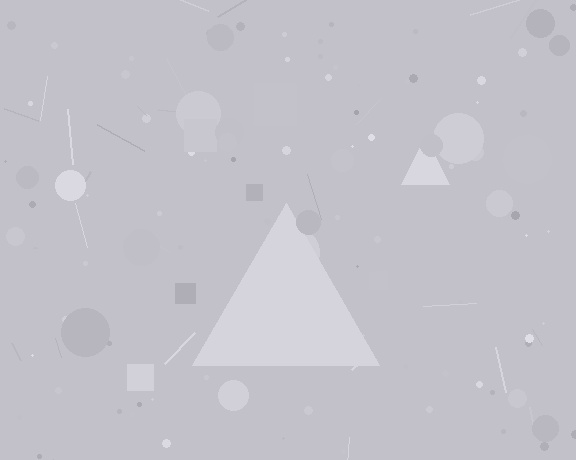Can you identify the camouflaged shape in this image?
The camouflaged shape is a triangle.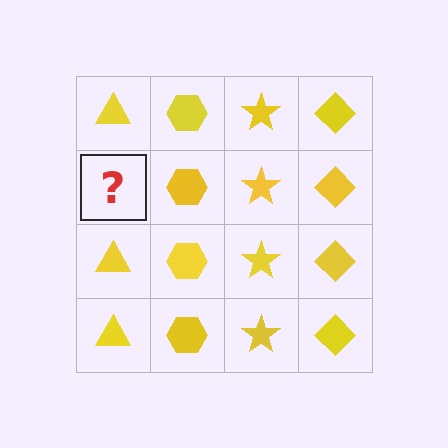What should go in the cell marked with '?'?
The missing cell should contain a yellow triangle.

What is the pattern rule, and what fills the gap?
The rule is that each column has a consistent shape. The gap should be filled with a yellow triangle.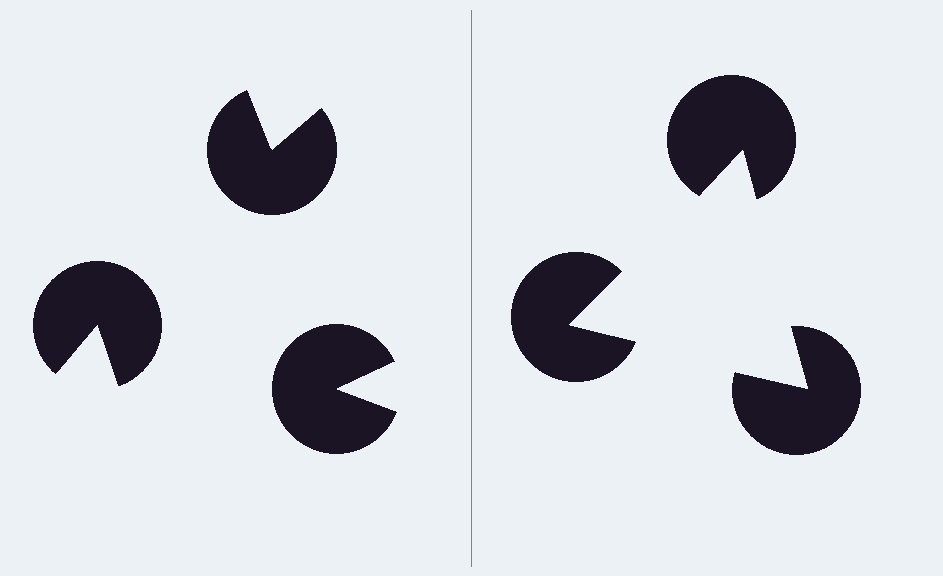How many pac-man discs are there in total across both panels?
6 — 3 on each side.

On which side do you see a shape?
An illusory triangle appears on the right side. On the left side the wedge cuts are rotated, so no coherent shape forms.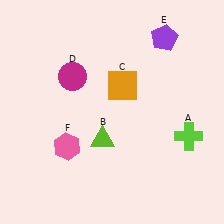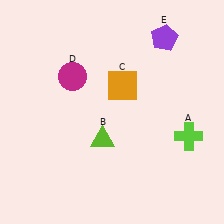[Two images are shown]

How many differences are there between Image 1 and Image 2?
There is 1 difference between the two images.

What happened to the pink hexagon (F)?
The pink hexagon (F) was removed in Image 2. It was in the bottom-left area of Image 1.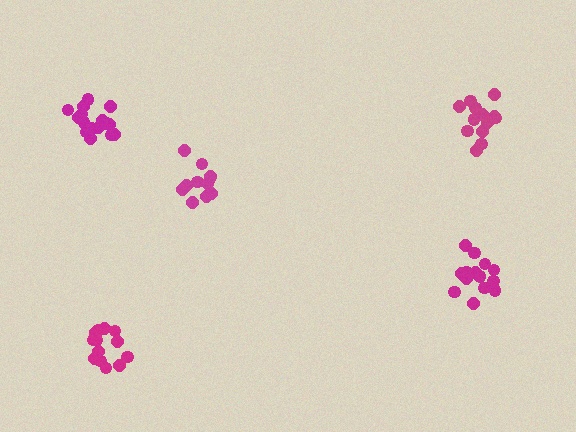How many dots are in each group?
Group 1: 15 dots, Group 2: 11 dots, Group 3: 13 dots, Group 4: 13 dots, Group 5: 16 dots (68 total).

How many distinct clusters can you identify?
There are 5 distinct clusters.